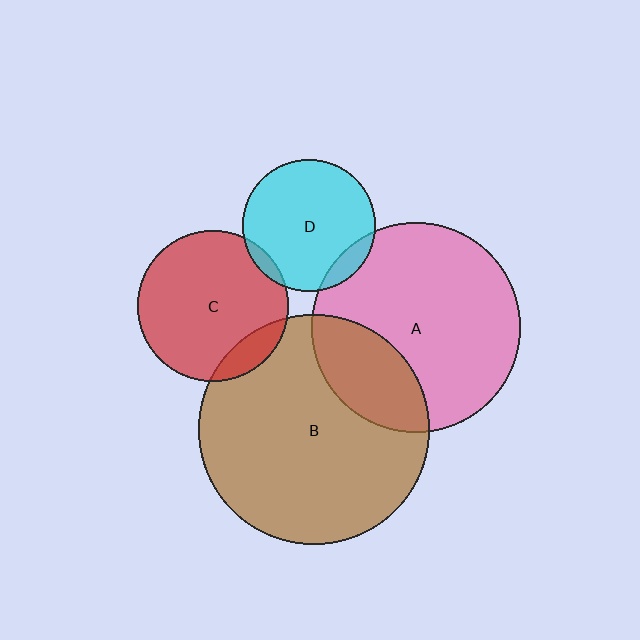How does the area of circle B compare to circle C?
Approximately 2.3 times.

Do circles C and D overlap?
Yes.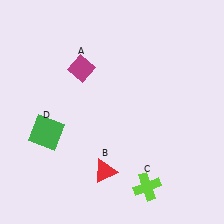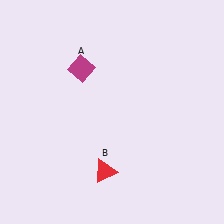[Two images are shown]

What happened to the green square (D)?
The green square (D) was removed in Image 2. It was in the bottom-left area of Image 1.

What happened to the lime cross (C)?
The lime cross (C) was removed in Image 2. It was in the bottom-right area of Image 1.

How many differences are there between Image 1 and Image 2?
There are 2 differences between the two images.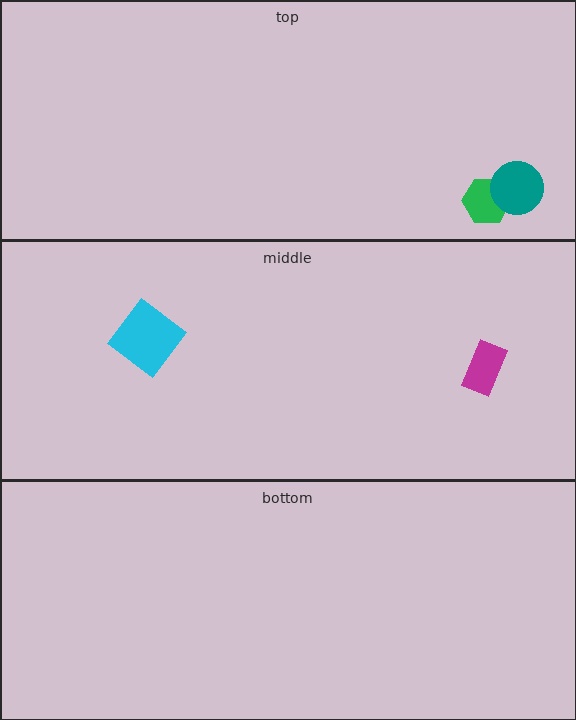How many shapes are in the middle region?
2.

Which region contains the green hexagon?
The top region.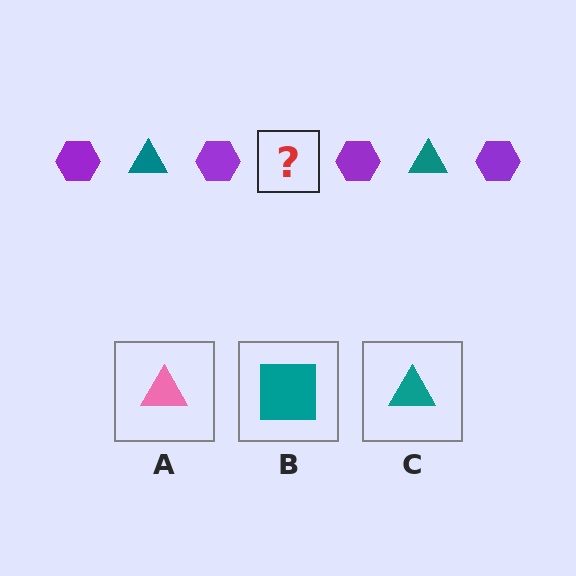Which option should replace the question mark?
Option C.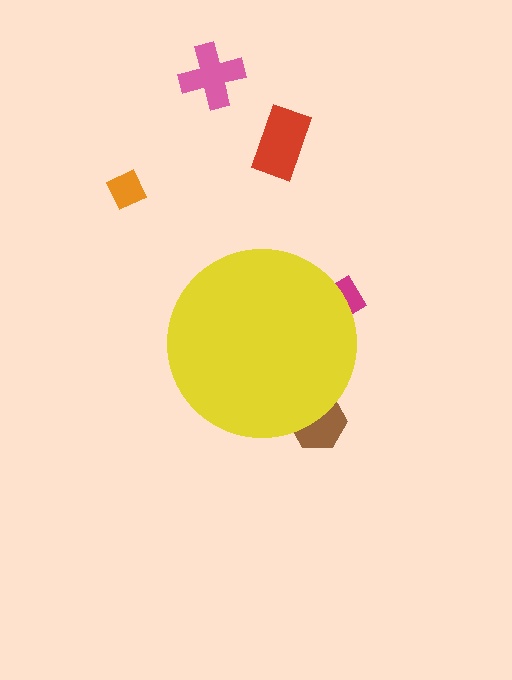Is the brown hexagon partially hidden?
Yes, the brown hexagon is partially hidden behind the yellow circle.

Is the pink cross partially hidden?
No, the pink cross is fully visible.